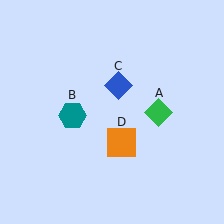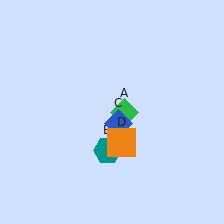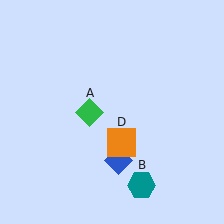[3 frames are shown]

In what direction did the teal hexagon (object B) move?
The teal hexagon (object B) moved down and to the right.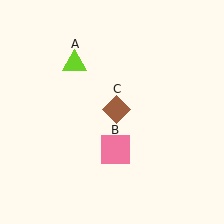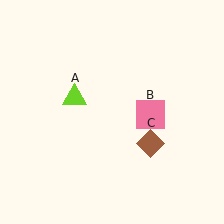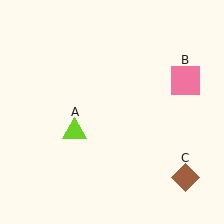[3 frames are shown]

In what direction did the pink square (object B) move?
The pink square (object B) moved up and to the right.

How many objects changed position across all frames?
3 objects changed position: lime triangle (object A), pink square (object B), brown diamond (object C).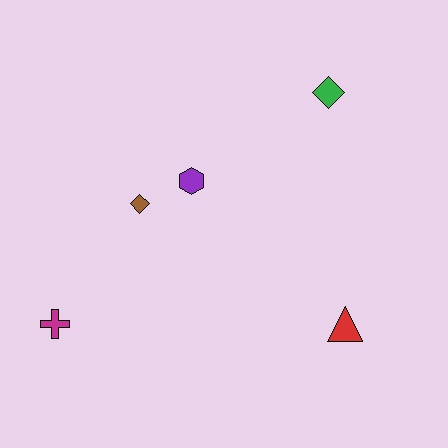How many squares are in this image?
There are no squares.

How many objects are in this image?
There are 5 objects.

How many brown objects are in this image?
There is 1 brown object.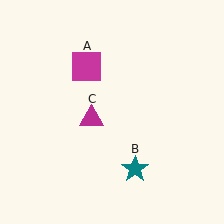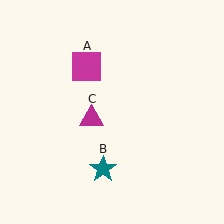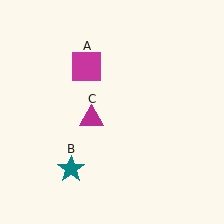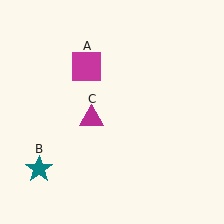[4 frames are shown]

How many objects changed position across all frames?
1 object changed position: teal star (object B).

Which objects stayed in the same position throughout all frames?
Magenta square (object A) and magenta triangle (object C) remained stationary.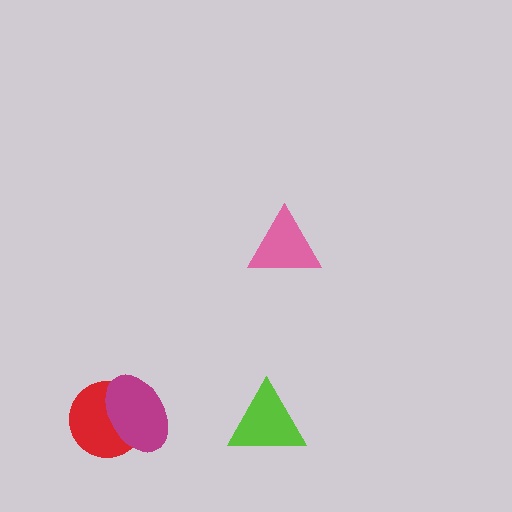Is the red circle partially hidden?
Yes, it is partially covered by another shape.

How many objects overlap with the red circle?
1 object overlaps with the red circle.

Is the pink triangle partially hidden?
No, no other shape covers it.